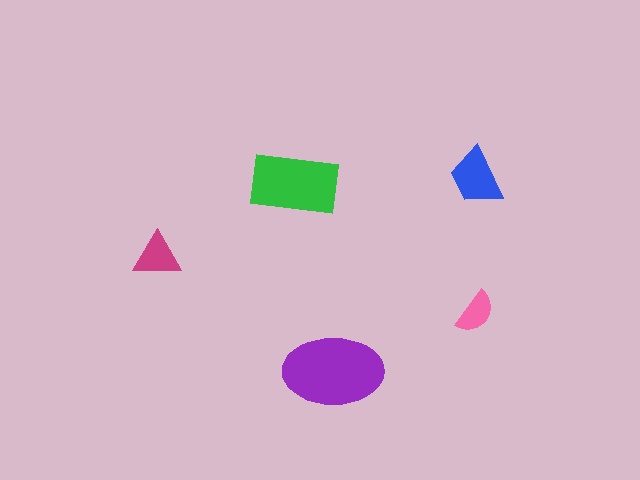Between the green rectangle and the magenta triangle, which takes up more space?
The green rectangle.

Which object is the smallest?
The pink semicircle.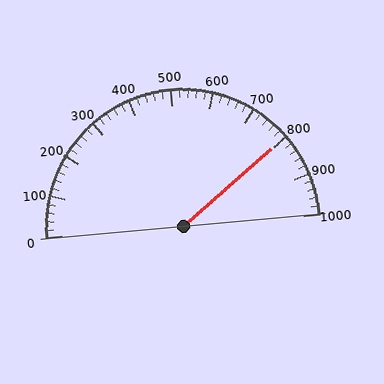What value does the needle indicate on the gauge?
The needle indicates approximately 800.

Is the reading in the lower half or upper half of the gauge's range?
The reading is in the upper half of the range (0 to 1000).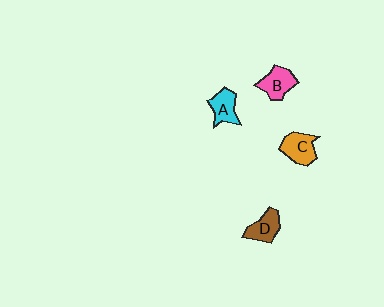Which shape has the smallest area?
Shape A (cyan).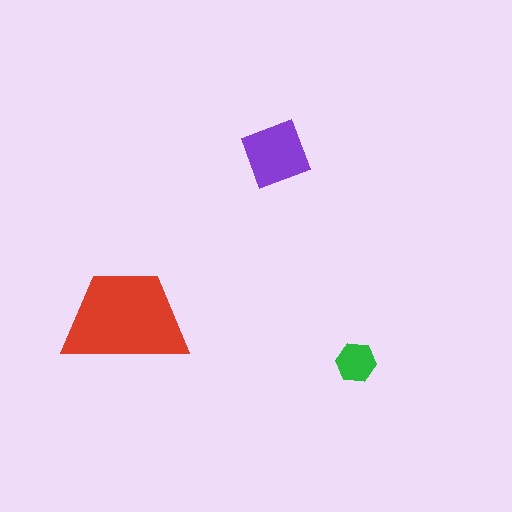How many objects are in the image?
There are 3 objects in the image.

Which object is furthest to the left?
The red trapezoid is leftmost.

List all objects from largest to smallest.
The red trapezoid, the purple diamond, the green hexagon.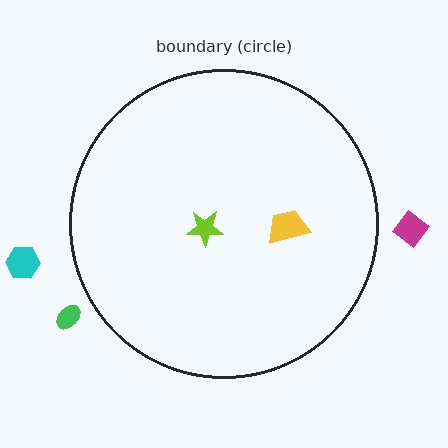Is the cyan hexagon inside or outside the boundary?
Outside.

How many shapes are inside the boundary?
2 inside, 3 outside.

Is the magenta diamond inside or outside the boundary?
Outside.